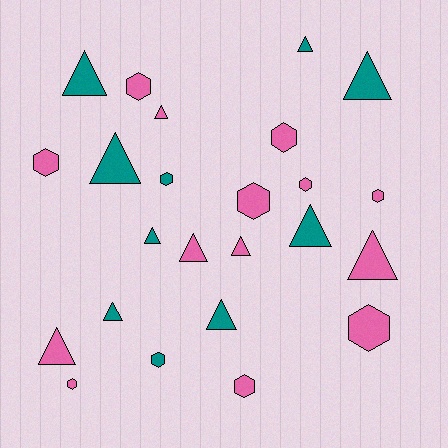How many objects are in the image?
There are 24 objects.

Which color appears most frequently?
Pink, with 14 objects.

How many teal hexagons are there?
There are 2 teal hexagons.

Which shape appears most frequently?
Triangle, with 13 objects.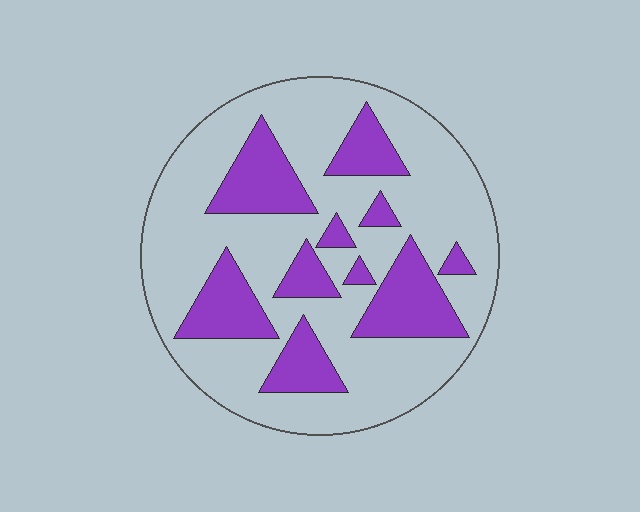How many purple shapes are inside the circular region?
10.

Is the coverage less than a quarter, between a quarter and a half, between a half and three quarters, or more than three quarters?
Between a quarter and a half.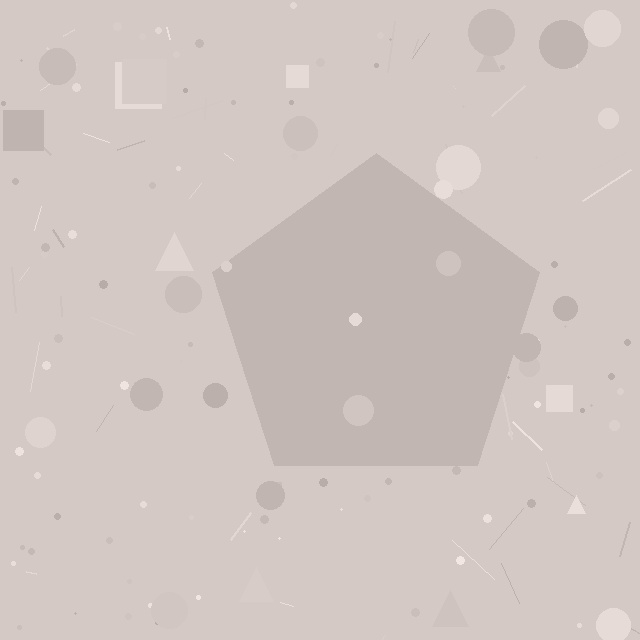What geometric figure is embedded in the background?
A pentagon is embedded in the background.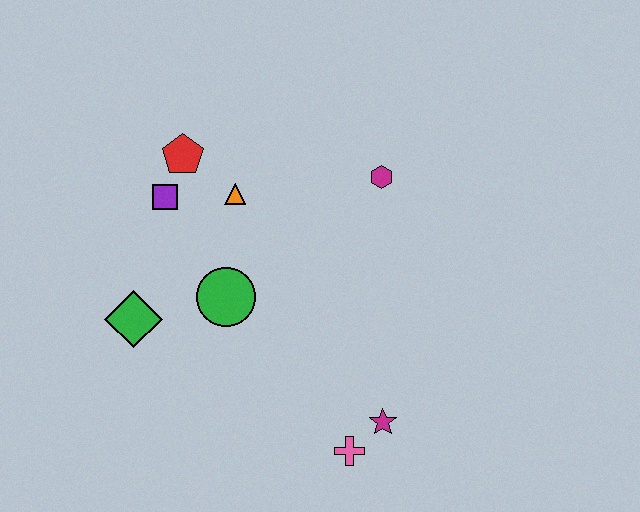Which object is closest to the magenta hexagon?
The orange triangle is closest to the magenta hexagon.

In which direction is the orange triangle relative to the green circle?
The orange triangle is above the green circle.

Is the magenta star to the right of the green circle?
Yes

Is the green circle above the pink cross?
Yes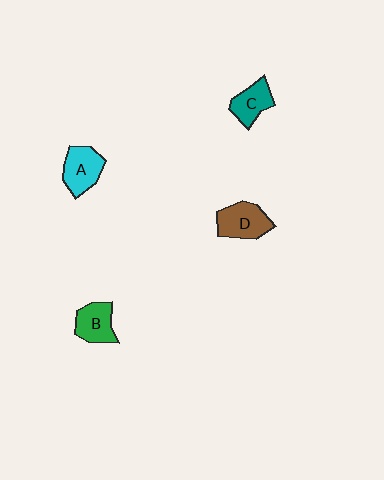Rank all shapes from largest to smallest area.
From largest to smallest: D (brown), A (cyan), B (green), C (teal).